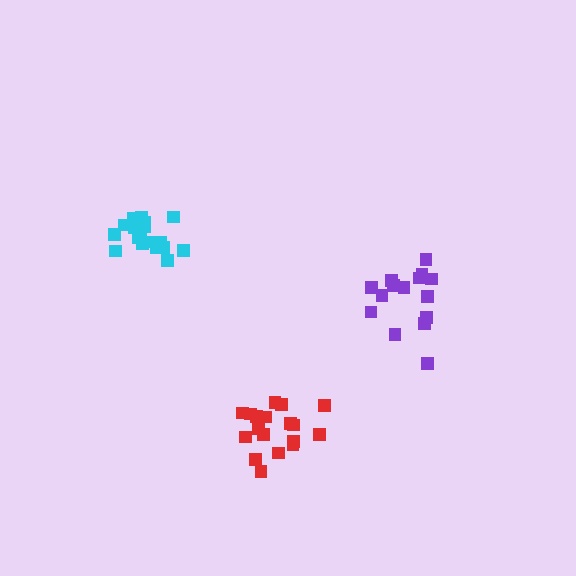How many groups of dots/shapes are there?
There are 3 groups.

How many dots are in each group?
Group 1: 19 dots, Group 2: 15 dots, Group 3: 18 dots (52 total).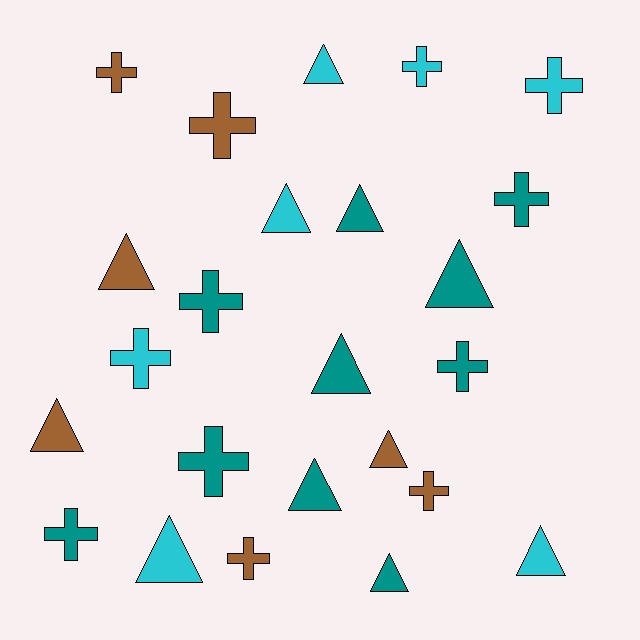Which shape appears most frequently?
Cross, with 12 objects.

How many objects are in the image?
There are 24 objects.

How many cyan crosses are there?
There are 3 cyan crosses.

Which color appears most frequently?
Teal, with 10 objects.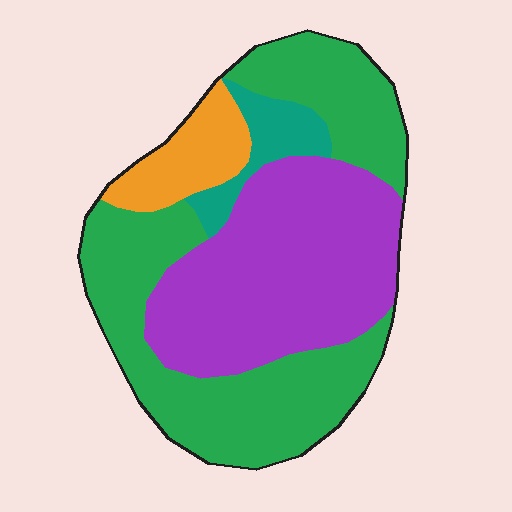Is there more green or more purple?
Green.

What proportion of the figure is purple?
Purple covers 38% of the figure.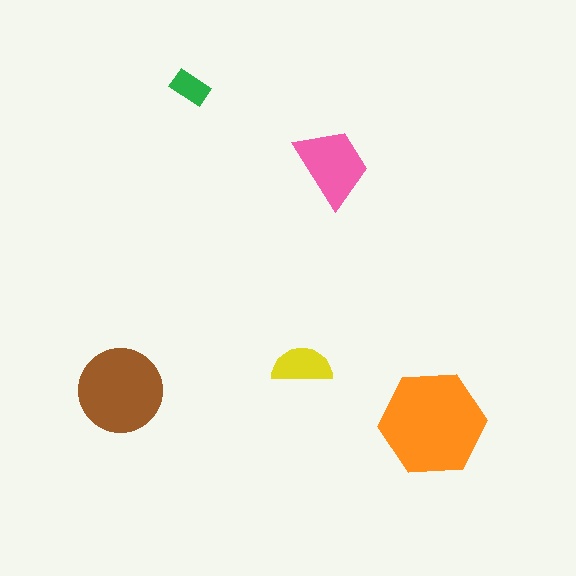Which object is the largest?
The orange hexagon.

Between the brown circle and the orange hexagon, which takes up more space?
The orange hexagon.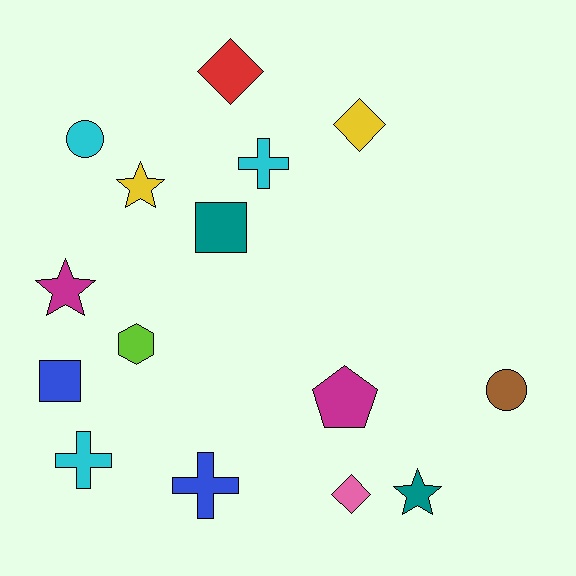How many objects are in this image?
There are 15 objects.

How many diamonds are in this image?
There are 3 diamonds.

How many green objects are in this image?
There are no green objects.